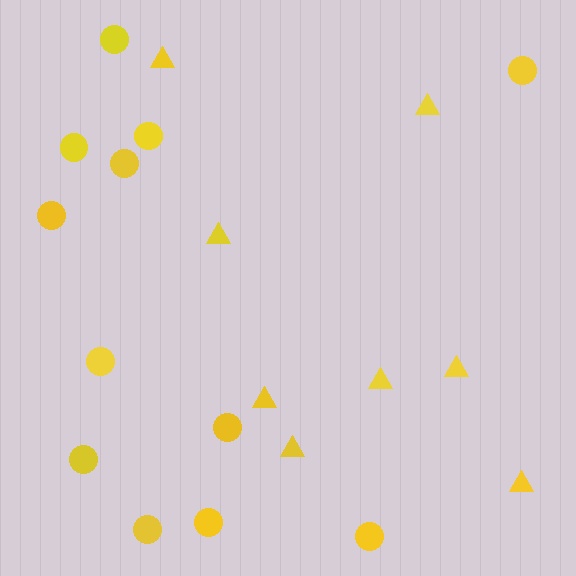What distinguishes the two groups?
There are 2 groups: one group of circles (12) and one group of triangles (8).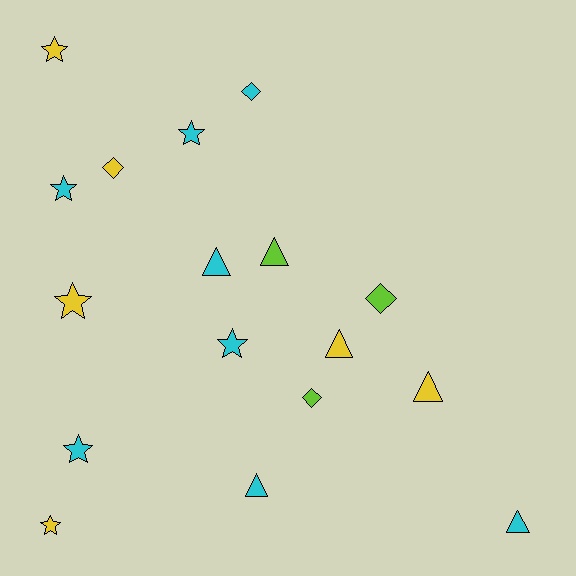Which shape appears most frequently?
Star, with 7 objects.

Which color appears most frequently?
Cyan, with 8 objects.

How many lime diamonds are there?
There are 2 lime diamonds.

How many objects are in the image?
There are 17 objects.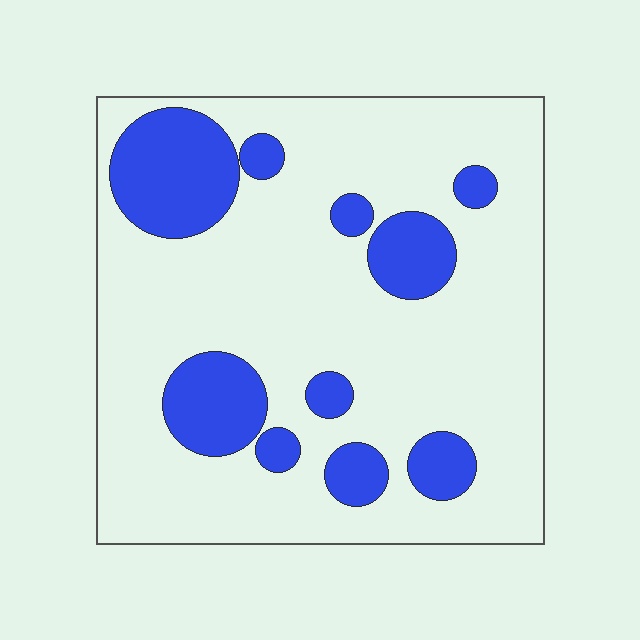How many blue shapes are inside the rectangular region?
10.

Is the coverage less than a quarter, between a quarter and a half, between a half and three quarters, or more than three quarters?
Less than a quarter.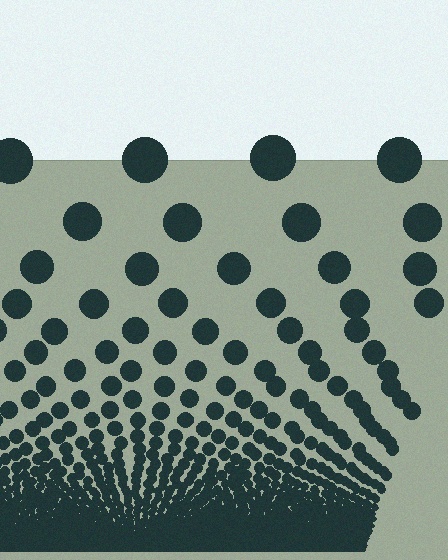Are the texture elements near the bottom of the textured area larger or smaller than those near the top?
Smaller. The gradient is inverted — elements near the bottom are smaller and denser.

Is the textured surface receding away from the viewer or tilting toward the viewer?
The surface appears to tilt toward the viewer. Texture elements get larger and sparser toward the top.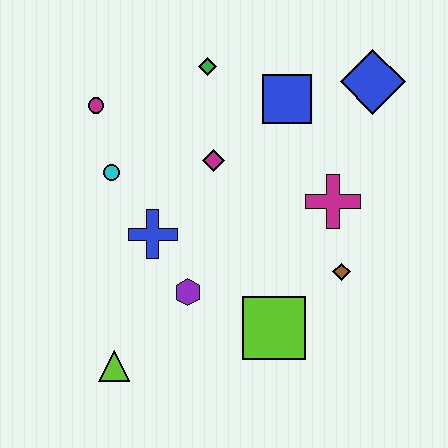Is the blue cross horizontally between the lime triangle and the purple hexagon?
Yes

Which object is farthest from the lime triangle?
The blue diamond is farthest from the lime triangle.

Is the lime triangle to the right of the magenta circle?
Yes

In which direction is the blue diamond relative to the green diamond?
The blue diamond is to the right of the green diamond.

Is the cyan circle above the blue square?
No